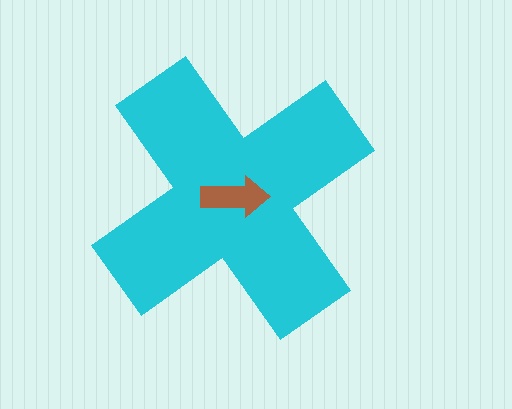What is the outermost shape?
The cyan cross.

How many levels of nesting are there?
2.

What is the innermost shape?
The brown arrow.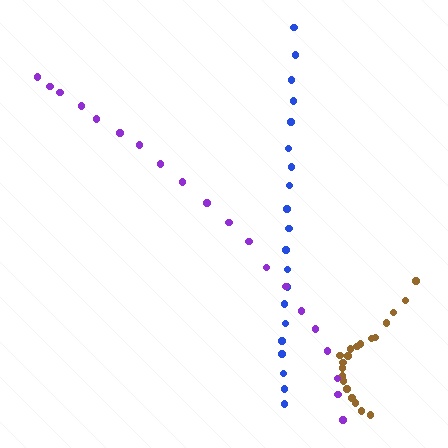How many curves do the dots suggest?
There are 3 distinct paths.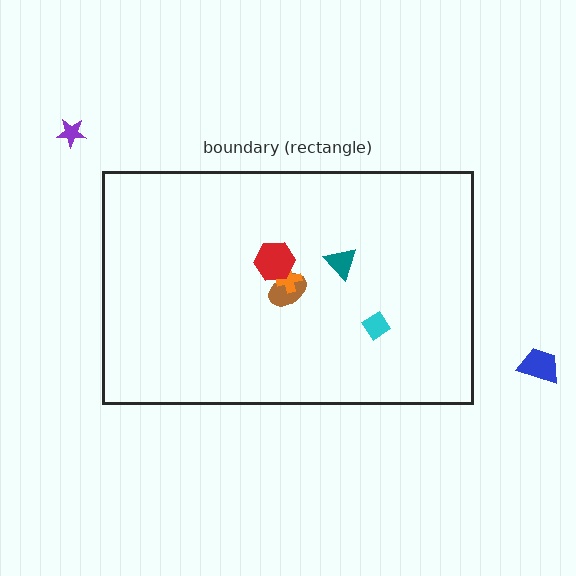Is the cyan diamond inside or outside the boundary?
Inside.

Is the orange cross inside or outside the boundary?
Inside.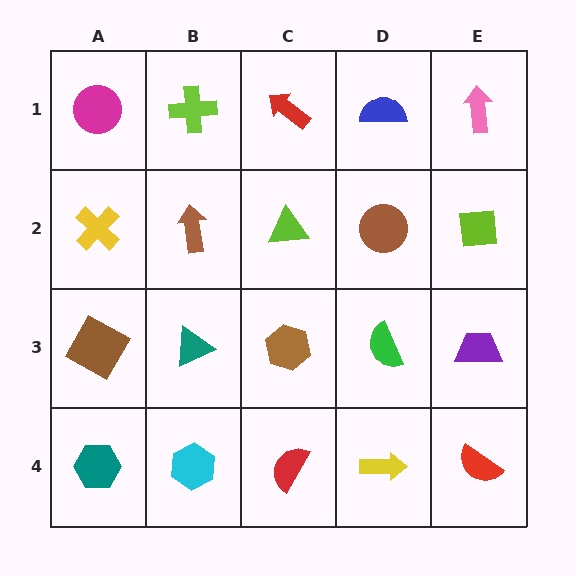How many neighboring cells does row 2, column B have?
4.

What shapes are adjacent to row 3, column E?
A lime square (row 2, column E), a red semicircle (row 4, column E), a green semicircle (row 3, column D).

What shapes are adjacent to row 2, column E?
A pink arrow (row 1, column E), a purple trapezoid (row 3, column E), a brown circle (row 2, column D).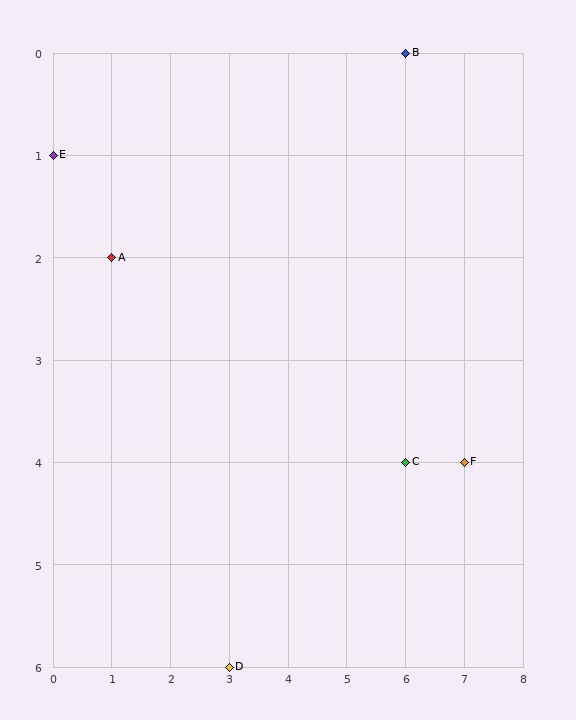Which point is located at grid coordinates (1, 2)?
Point A is at (1, 2).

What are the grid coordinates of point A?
Point A is at grid coordinates (1, 2).